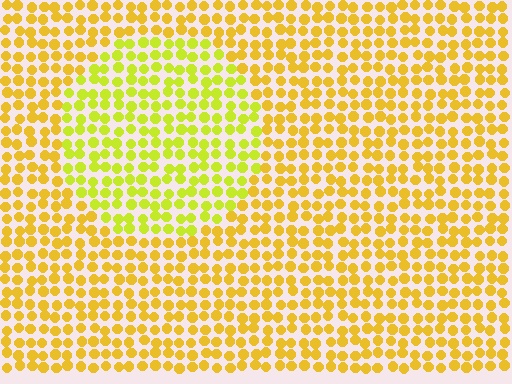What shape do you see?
I see a circle.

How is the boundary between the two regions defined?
The boundary is defined purely by a slight shift in hue (about 26 degrees). Spacing, size, and orientation are identical on both sides.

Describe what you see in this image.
The image is filled with small yellow elements in a uniform arrangement. A circle-shaped region is visible where the elements are tinted to a slightly different hue, forming a subtle color boundary.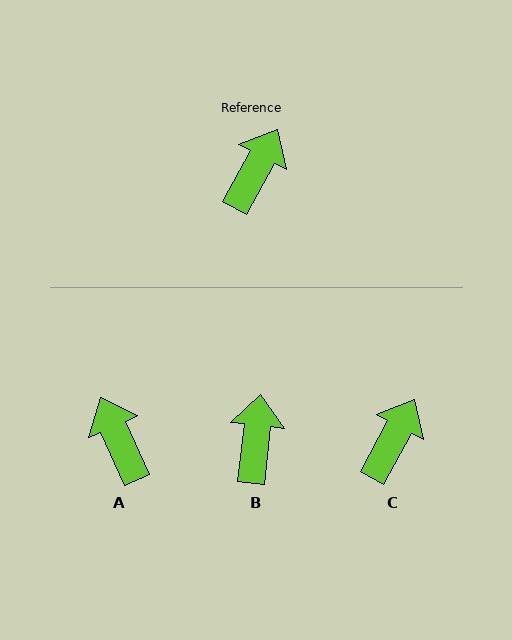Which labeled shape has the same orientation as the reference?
C.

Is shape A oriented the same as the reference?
No, it is off by about 53 degrees.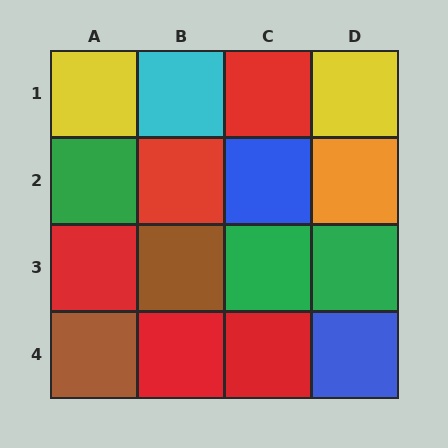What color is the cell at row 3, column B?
Brown.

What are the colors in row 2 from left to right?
Green, red, blue, orange.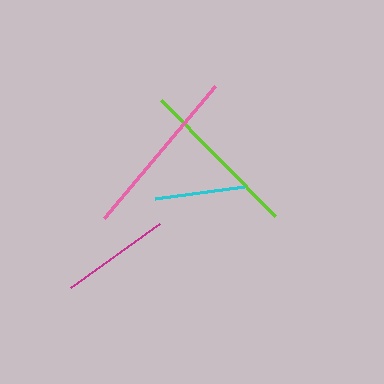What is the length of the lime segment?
The lime segment is approximately 162 pixels long.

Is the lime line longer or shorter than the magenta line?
The lime line is longer than the magenta line.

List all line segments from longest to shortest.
From longest to shortest: pink, lime, magenta, cyan.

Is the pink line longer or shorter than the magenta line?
The pink line is longer than the magenta line.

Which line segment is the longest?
The pink line is the longest at approximately 173 pixels.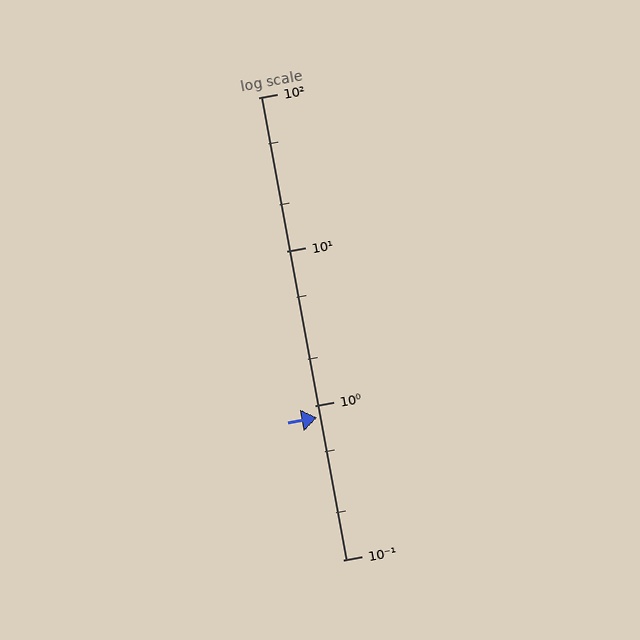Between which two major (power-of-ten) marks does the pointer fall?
The pointer is between 0.1 and 1.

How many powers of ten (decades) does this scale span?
The scale spans 3 decades, from 0.1 to 100.